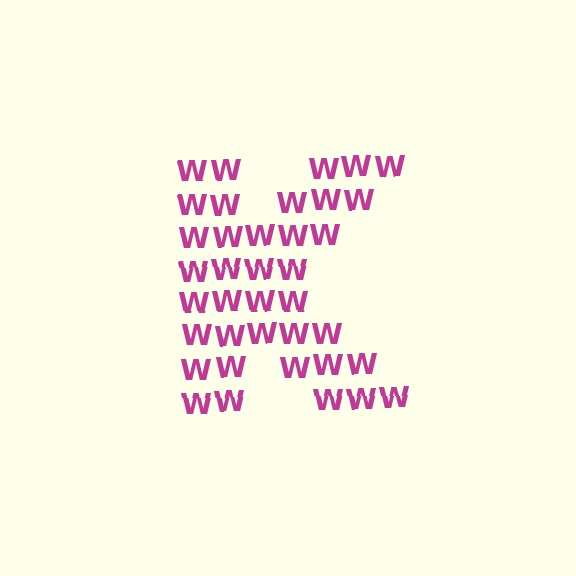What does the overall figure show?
The overall figure shows the letter K.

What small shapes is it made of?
It is made of small letter W's.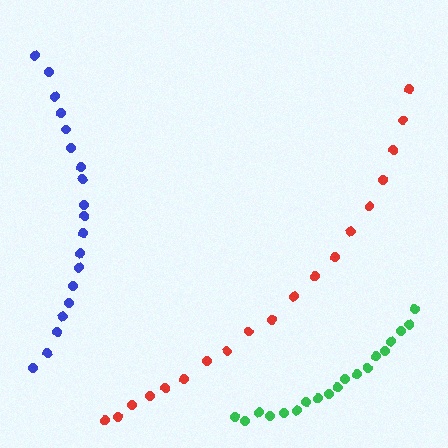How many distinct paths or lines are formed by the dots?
There are 3 distinct paths.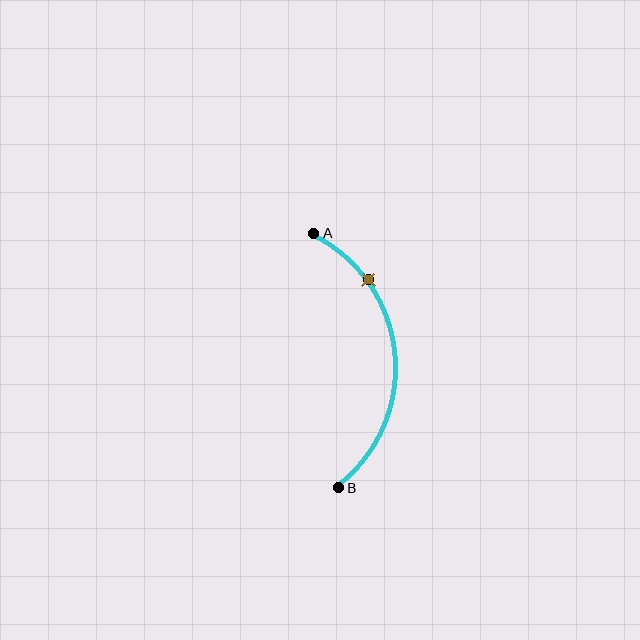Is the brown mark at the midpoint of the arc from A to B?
No. The brown mark lies on the arc but is closer to endpoint A. The arc midpoint would be at the point on the curve equidistant along the arc from both A and B.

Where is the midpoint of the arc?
The arc midpoint is the point on the curve farthest from the straight line joining A and B. It sits to the right of that line.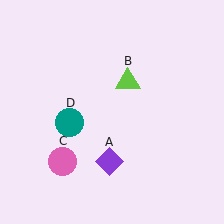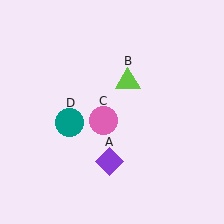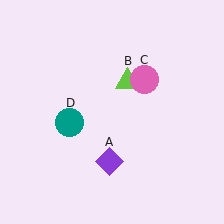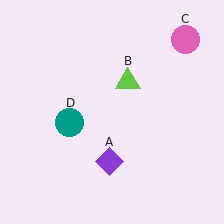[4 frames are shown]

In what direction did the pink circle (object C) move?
The pink circle (object C) moved up and to the right.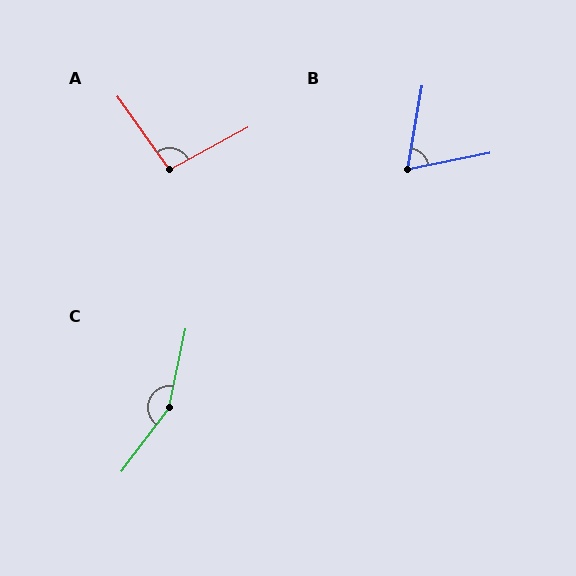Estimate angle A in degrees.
Approximately 97 degrees.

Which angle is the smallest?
B, at approximately 68 degrees.